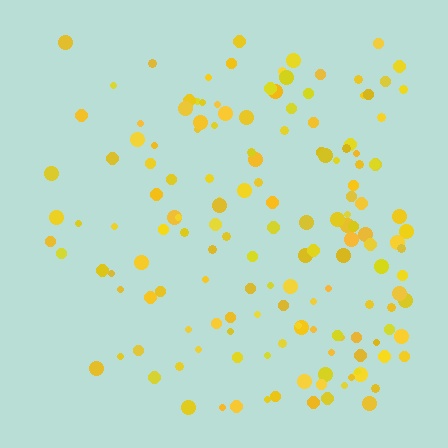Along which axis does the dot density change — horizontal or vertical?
Horizontal.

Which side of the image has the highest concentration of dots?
The right.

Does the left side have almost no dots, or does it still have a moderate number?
Still a moderate number, just noticeably fewer than the right.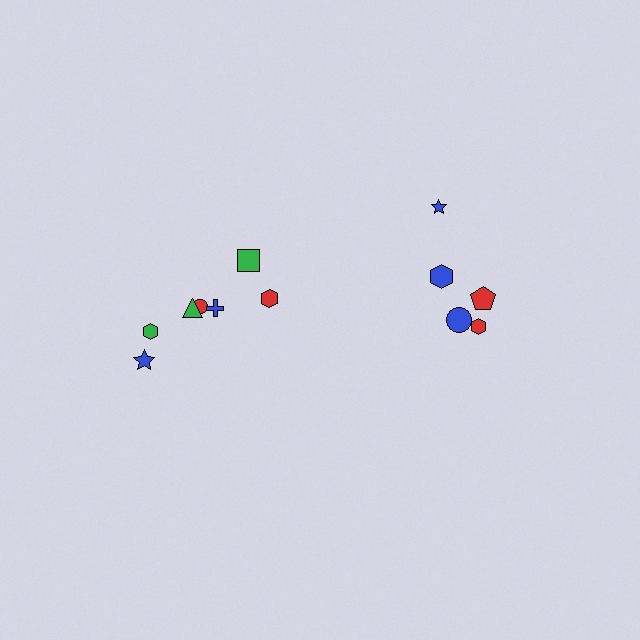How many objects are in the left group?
There are 7 objects.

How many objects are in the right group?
There are 5 objects.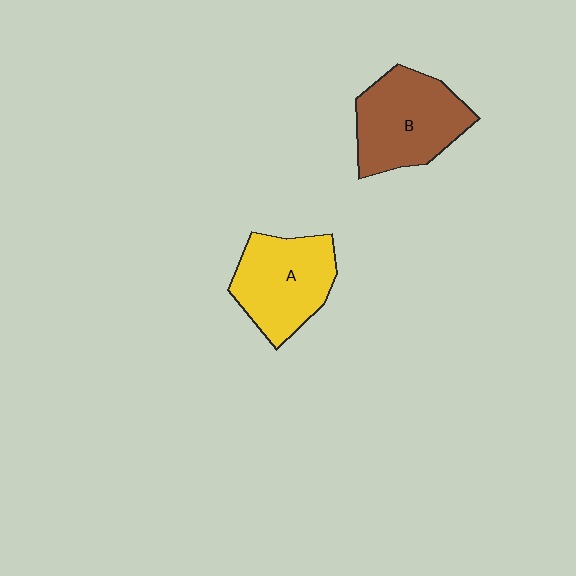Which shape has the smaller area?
Shape A (yellow).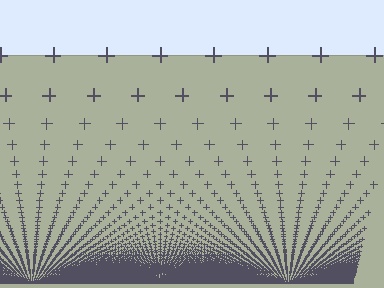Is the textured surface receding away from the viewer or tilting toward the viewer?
The surface appears to tilt toward the viewer. Texture elements get larger and sparser toward the top.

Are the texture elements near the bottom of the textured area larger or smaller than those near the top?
Smaller. The gradient is inverted — elements near the bottom are smaller and denser.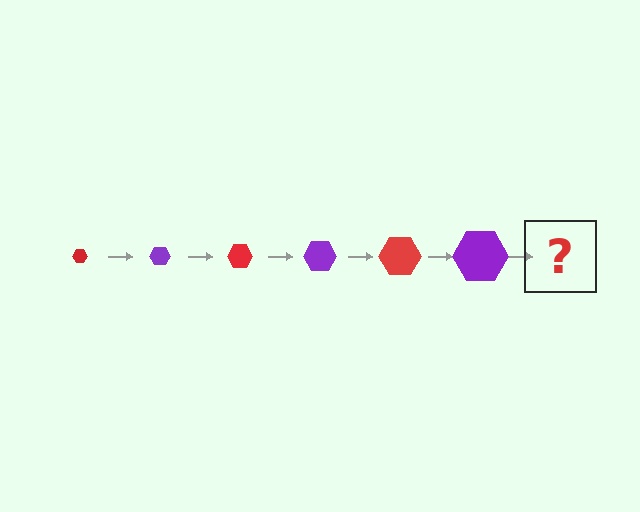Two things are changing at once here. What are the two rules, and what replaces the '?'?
The two rules are that the hexagon grows larger each step and the color cycles through red and purple. The '?' should be a red hexagon, larger than the previous one.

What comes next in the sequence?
The next element should be a red hexagon, larger than the previous one.